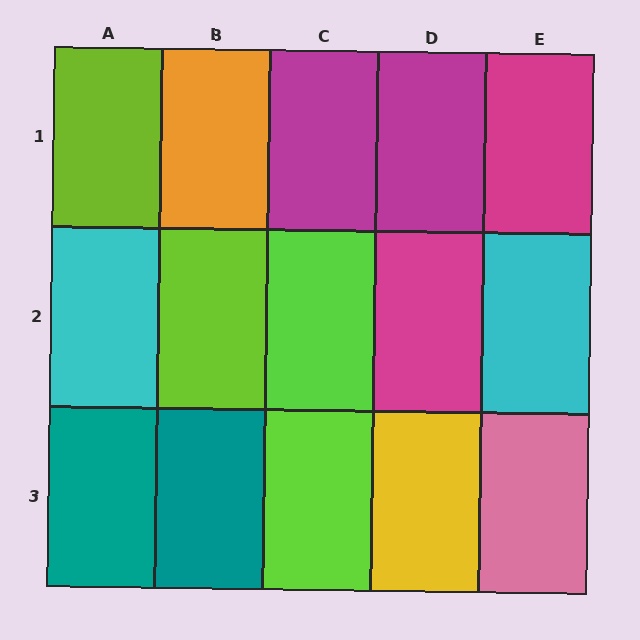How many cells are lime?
4 cells are lime.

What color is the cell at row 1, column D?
Magenta.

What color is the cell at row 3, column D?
Yellow.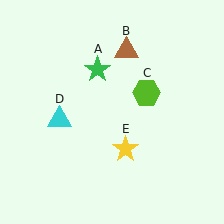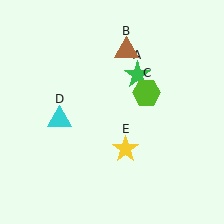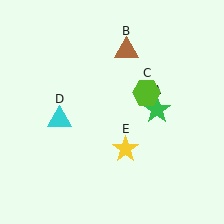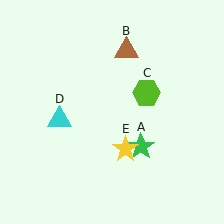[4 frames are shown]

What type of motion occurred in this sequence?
The green star (object A) rotated clockwise around the center of the scene.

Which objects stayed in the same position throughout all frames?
Brown triangle (object B) and lime hexagon (object C) and cyan triangle (object D) and yellow star (object E) remained stationary.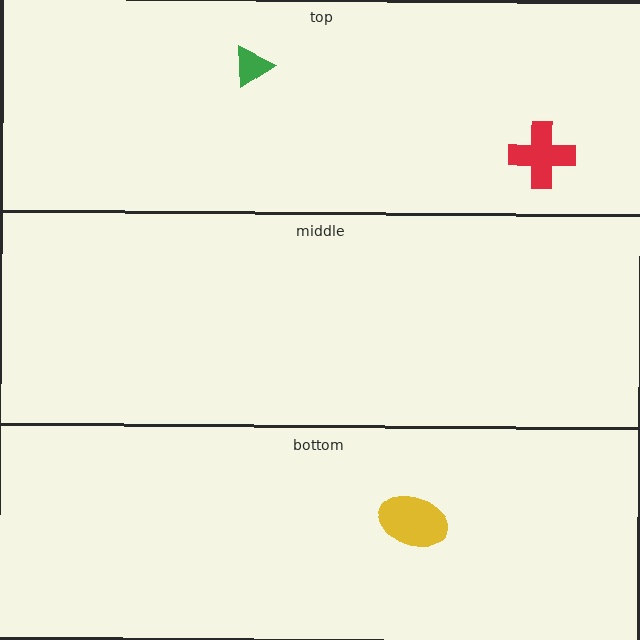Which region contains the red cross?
The top region.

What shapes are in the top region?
The green triangle, the red cross.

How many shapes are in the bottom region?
1.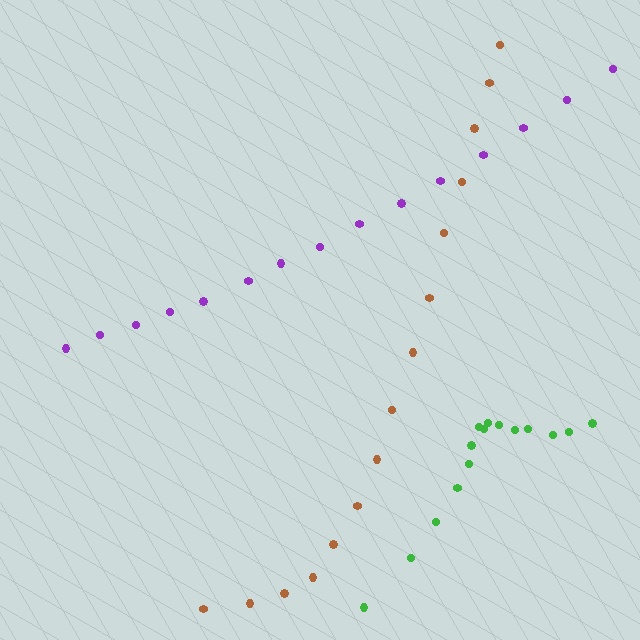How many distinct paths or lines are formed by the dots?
There are 3 distinct paths.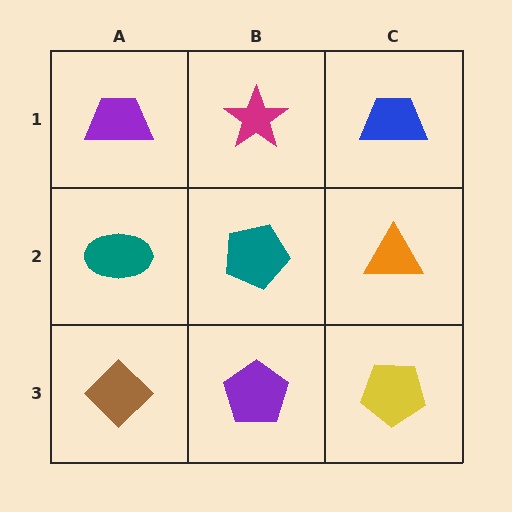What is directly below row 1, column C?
An orange triangle.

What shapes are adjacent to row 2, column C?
A blue trapezoid (row 1, column C), a yellow pentagon (row 3, column C), a teal pentagon (row 2, column B).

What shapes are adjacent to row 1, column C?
An orange triangle (row 2, column C), a magenta star (row 1, column B).